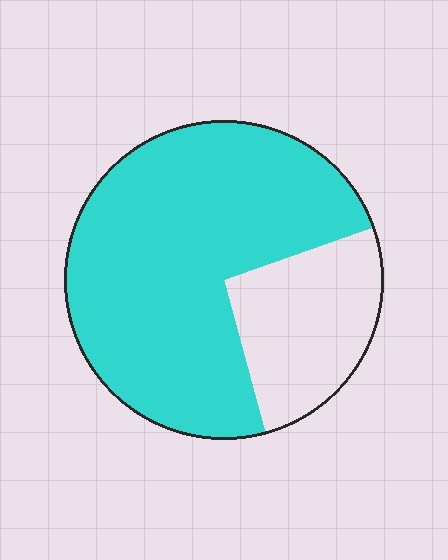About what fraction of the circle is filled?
About three quarters (3/4).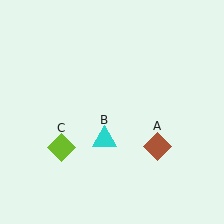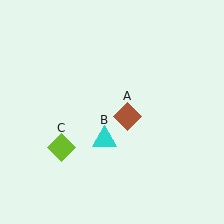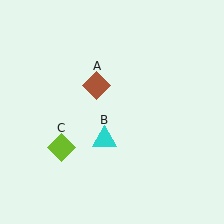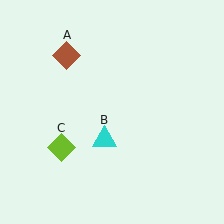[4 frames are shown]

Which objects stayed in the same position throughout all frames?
Cyan triangle (object B) and lime diamond (object C) remained stationary.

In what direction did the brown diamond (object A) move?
The brown diamond (object A) moved up and to the left.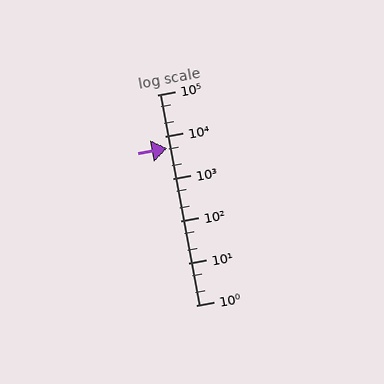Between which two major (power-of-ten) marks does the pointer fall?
The pointer is between 1000 and 10000.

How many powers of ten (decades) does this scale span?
The scale spans 5 decades, from 1 to 100000.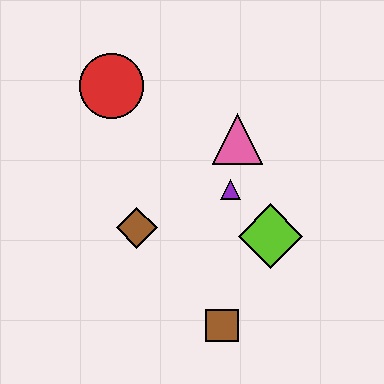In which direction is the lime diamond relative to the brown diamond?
The lime diamond is to the right of the brown diamond.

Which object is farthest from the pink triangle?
The brown square is farthest from the pink triangle.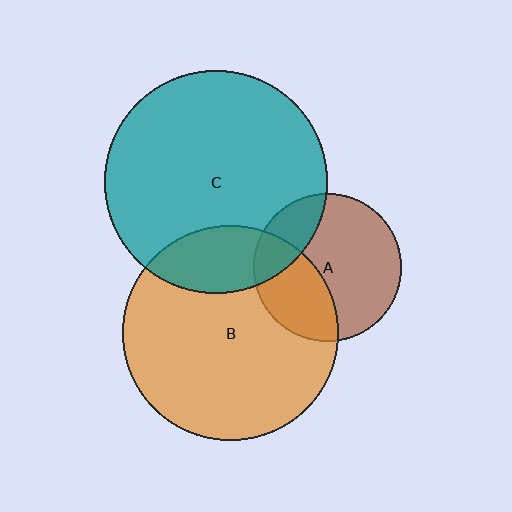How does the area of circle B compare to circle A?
Approximately 2.1 times.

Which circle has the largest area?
Circle C (teal).